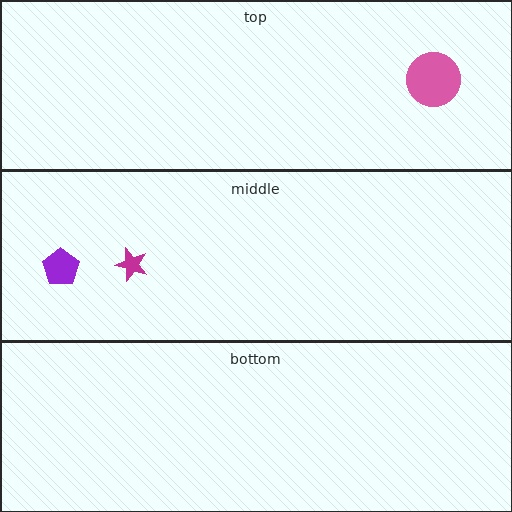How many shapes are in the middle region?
2.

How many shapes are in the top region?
1.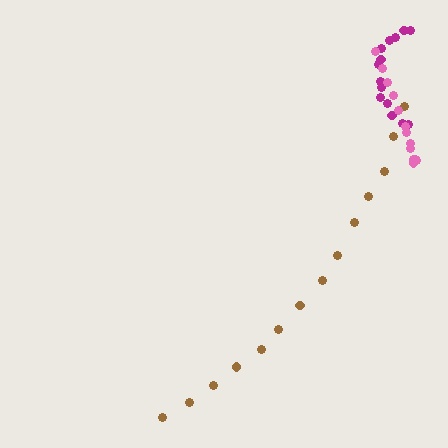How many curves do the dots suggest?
There are 3 distinct paths.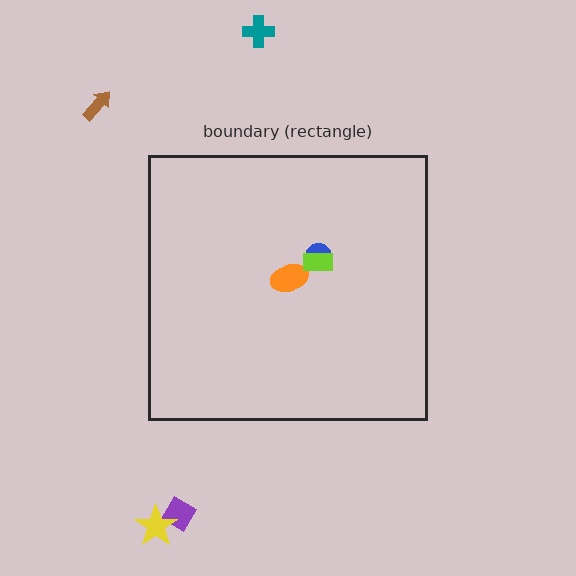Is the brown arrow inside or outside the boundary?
Outside.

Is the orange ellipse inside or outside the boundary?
Inside.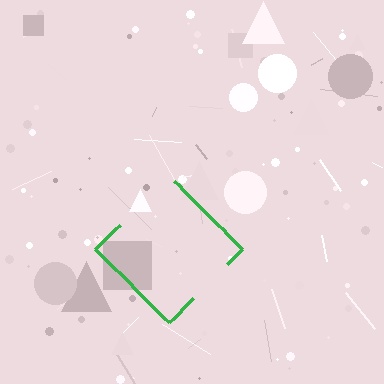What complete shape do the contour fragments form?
The contour fragments form a diamond.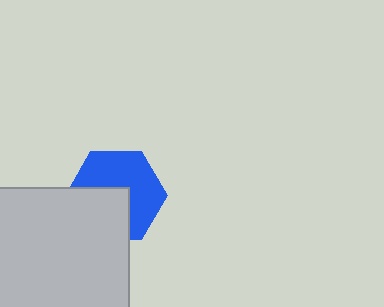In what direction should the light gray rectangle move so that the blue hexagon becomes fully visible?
The light gray rectangle should move toward the lower-left. That is the shortest direction to clear the overlap and leave the blue hexagon fully visible.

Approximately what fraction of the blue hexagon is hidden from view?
Roughly 41% of the blue hexagon is hidden behind the light gray rectangle.